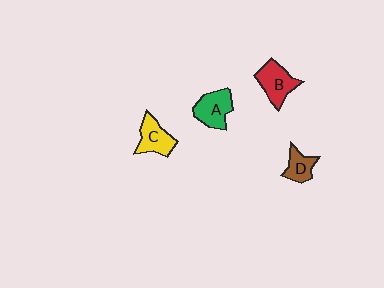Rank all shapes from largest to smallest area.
From largest to smallest: B (red), A (green), C (yellow), D (brown).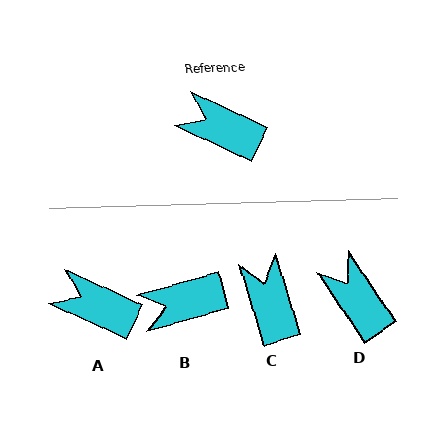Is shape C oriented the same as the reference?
No, it is off by about 47 degrees.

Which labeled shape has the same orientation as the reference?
A.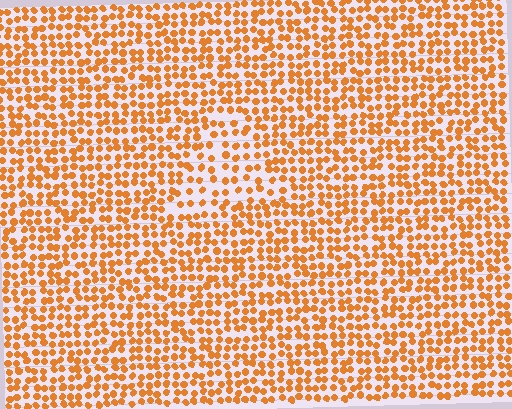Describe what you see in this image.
The image contains small orange elements arranged at two different densities. A triangle-shaped region is visible where the elements are less densely packed than the surrounding area.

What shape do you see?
I see a triangle.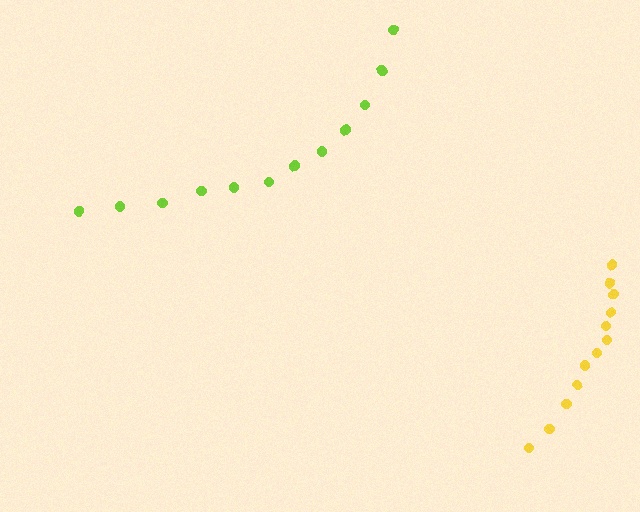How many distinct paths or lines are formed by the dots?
There are 2 distinct paths.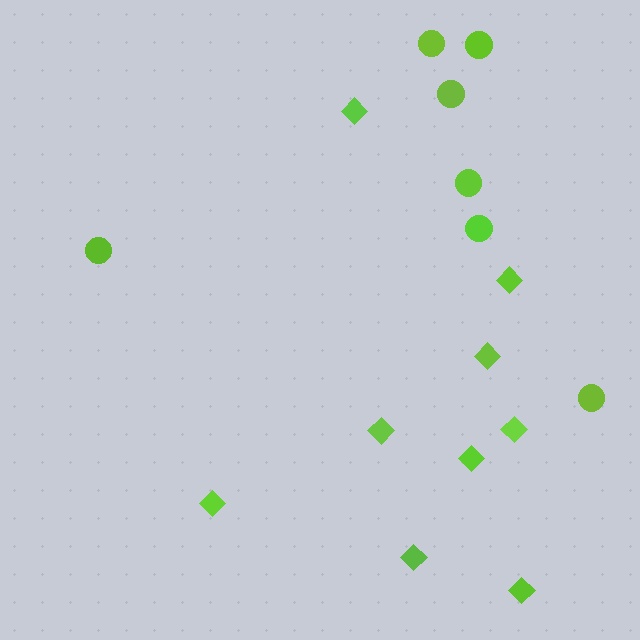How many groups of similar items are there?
There are 2 groups: one group of circles (7) and one group of diamonds (9).